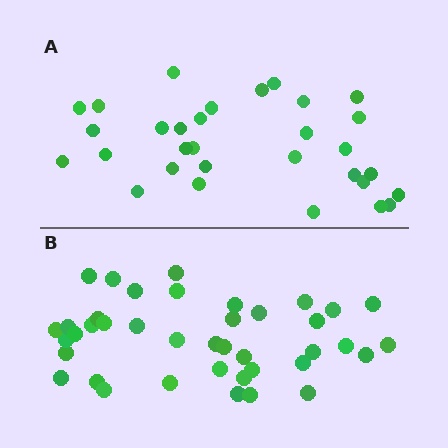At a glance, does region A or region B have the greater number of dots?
Region B (the bottom region) has more dots.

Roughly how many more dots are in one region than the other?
Region B has roughly 8 or so more dots than region A.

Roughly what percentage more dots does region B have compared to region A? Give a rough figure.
About 30% more.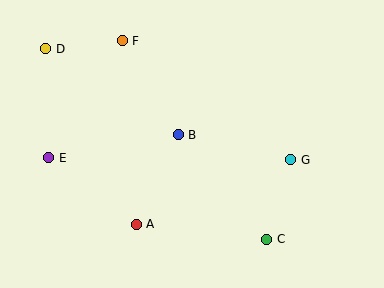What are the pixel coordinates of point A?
Point A is at (136, 224).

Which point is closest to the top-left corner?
Point D is closest to the top-left corner.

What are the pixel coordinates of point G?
Point G is at (291, 160).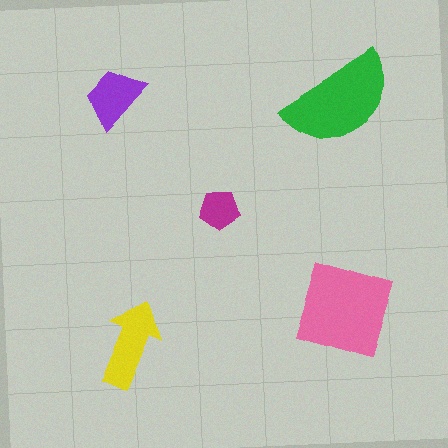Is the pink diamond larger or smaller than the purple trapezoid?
Larger.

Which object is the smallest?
The magenta pentagon.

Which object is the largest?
The pink diamond.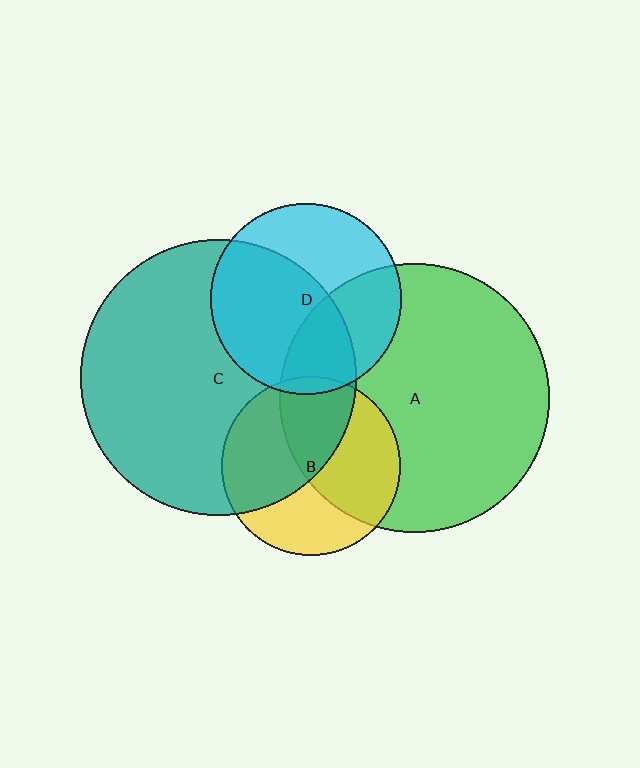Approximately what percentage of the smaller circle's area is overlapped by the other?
Approximately 5%.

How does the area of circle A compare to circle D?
Approximately 2.0 times.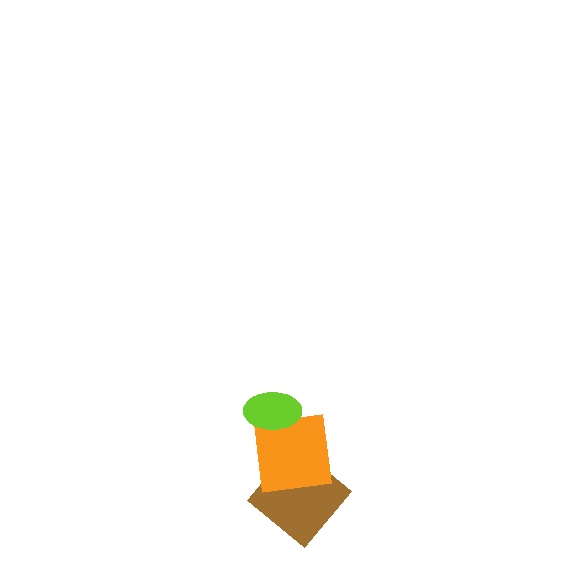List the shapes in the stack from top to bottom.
From top to bottom: the lime ellipse, the orange square, the brown diamond.